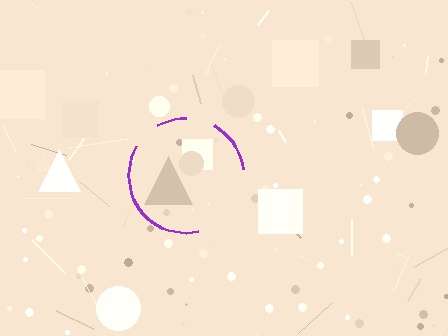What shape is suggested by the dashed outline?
The dashed outline suggests a circle.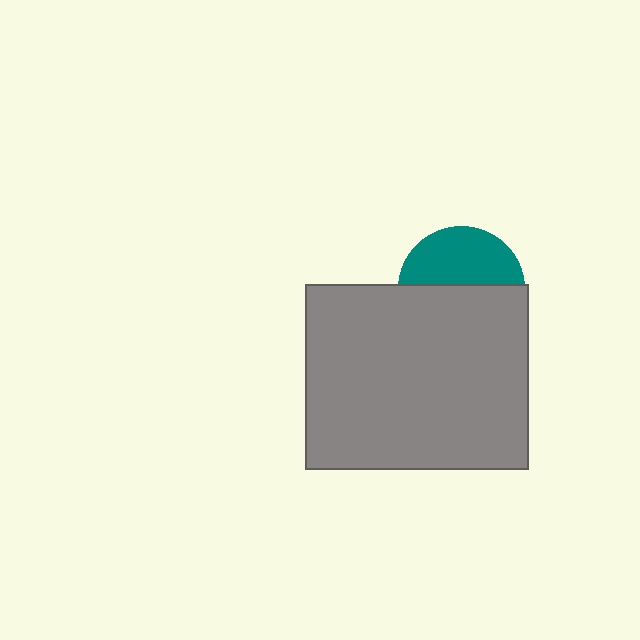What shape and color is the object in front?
The object in front is a gray rectangle.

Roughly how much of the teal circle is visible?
A small part of it is visible (roughly 44%).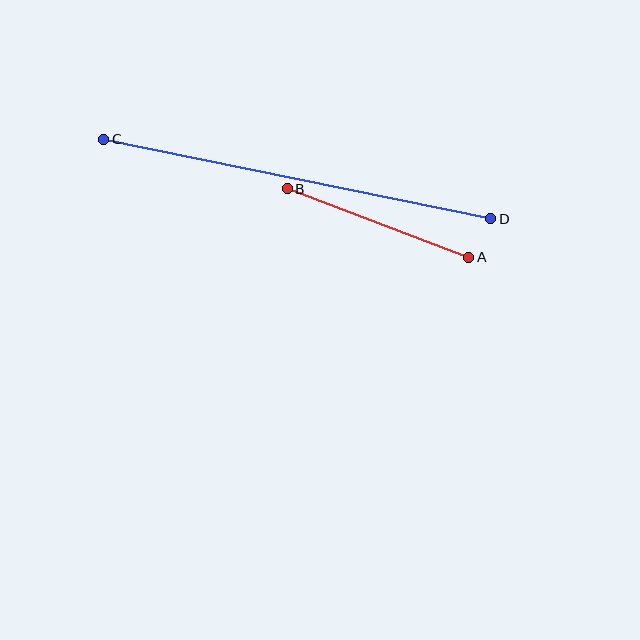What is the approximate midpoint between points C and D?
The midpoint is at approximately (297, 179) pixels.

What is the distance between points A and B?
The distance is approximately 194 pixels.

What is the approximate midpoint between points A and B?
The midpoint is at approximately (378, 223) pixels.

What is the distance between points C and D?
The distance is approximately 395 pixels.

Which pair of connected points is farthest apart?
Points C and D are farthest apart.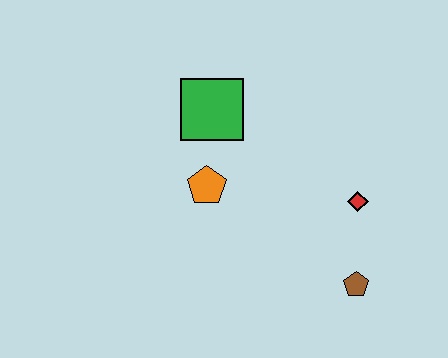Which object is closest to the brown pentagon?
The red diamond is closest to the brown pentagon.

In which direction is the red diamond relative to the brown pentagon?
The red diamond is above the brown pentagon.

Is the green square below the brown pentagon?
No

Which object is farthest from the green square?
The brown pentagon is farthest from the green square.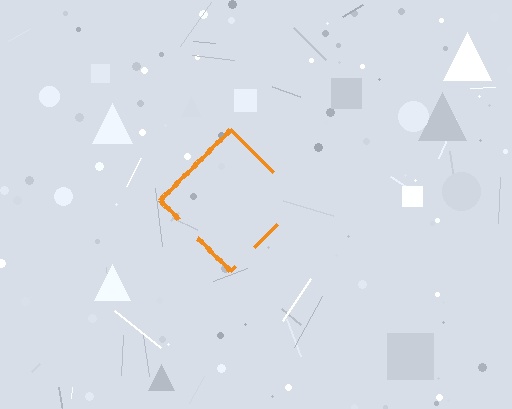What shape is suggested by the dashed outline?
The dashed outline suggests a diamond.